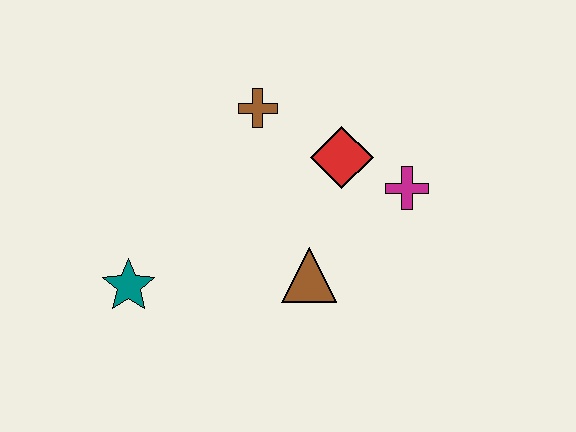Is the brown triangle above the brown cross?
No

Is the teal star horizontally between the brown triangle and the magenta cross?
No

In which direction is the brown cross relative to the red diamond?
The brown cross is to the left of the red diamond.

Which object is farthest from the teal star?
The magenta cross is farthest from the teal star.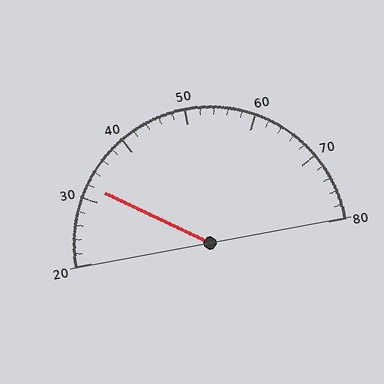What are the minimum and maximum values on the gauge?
The gauge ranges from 20 to 80.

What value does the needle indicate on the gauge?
The needle indicates approximately 32.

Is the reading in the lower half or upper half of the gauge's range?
The reading is in the lower half of the range (20 to 80).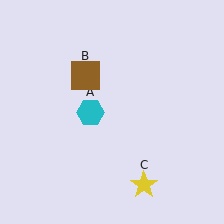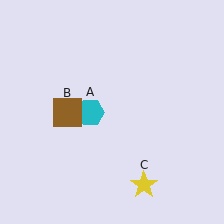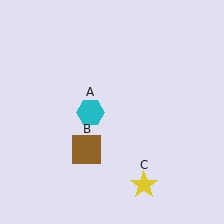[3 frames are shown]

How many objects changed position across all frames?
1 object changed position: brown square (object B).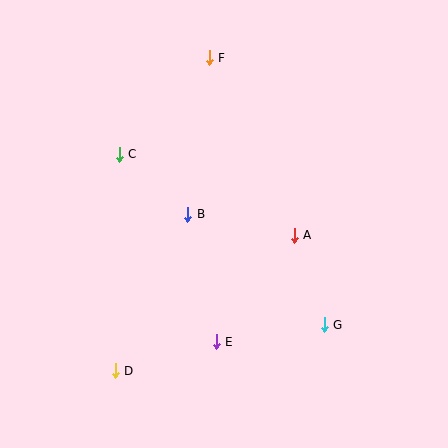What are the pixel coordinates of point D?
Point D is at (115, 371).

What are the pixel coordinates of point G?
Point G is at (324, 325).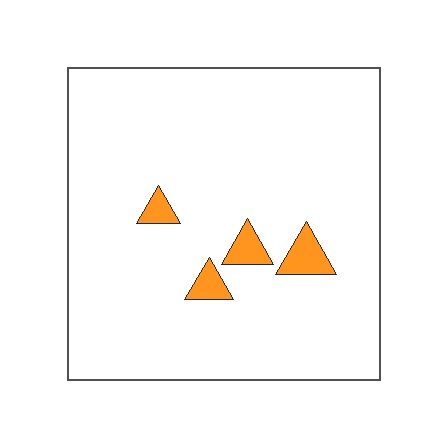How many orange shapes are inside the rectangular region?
4.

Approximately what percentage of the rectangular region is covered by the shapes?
Approximately 5%.